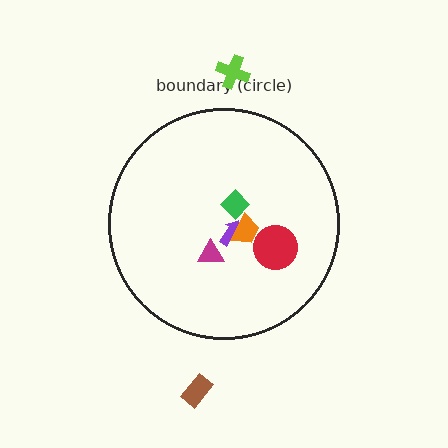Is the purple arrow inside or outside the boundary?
Inside.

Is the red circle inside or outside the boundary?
Inside.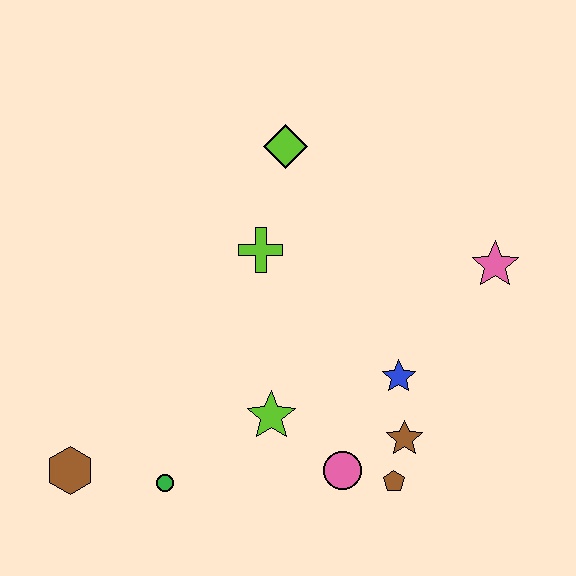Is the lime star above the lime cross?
No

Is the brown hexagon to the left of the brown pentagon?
Yes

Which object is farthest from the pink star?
The brown hexagon is farthest from the pink star.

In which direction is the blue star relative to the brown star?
The blue star is above the brown star.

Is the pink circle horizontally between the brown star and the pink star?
No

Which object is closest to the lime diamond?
The lime cross is closest to the lime diamond.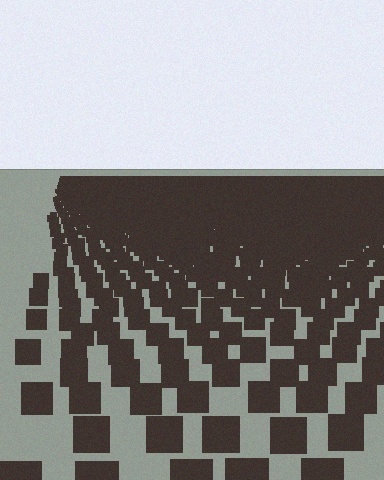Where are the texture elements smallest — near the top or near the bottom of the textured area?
Near the top.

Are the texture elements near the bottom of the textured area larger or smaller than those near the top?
Larger. Near the bottom, elements are closer to the viewer and appear at a bigger on-screen size.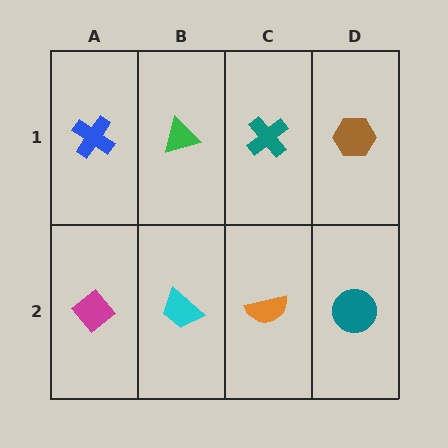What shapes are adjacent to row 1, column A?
A magenta diamond (row 2, column A), a green triangle (row 1, column B).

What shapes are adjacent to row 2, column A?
A blue cross (row 1, column A), a cyan trapezoid (row 2, column B).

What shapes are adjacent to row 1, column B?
A cyan trapezoid (row 2, column B), a blue cross (row 1, column A), a teal cross (row 1, column C).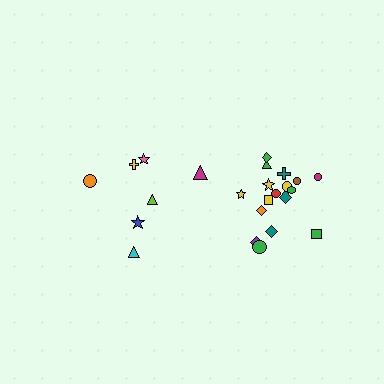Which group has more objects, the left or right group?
The right group.